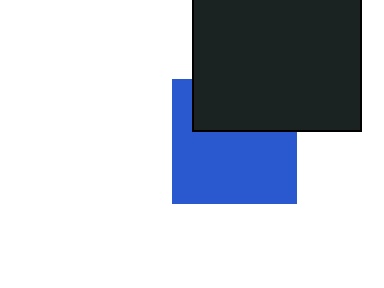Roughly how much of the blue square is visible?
About half of it is visible (roughly 65%).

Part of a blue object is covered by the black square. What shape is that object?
It is a square.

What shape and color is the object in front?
The object in front is a black square.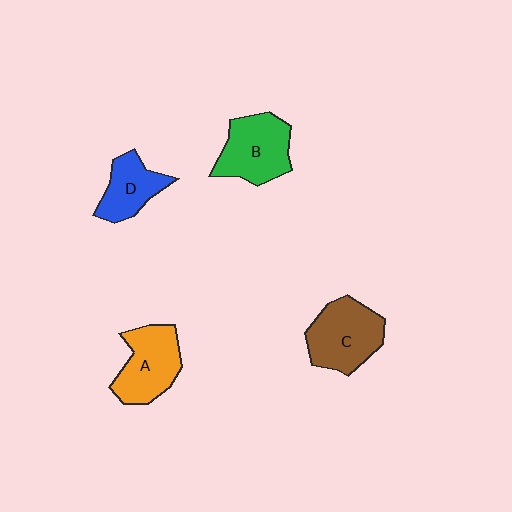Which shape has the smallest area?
Shape D (blue).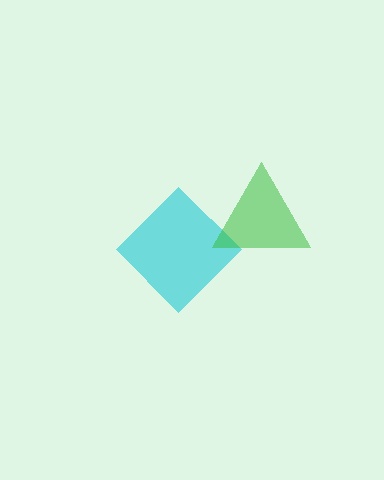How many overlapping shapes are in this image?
There are 2 overlapping shapes in the image.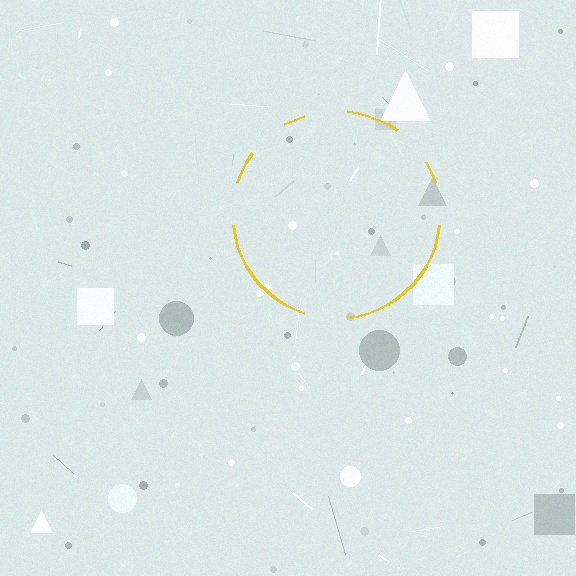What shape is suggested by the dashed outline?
The dashed outline suggests a circle.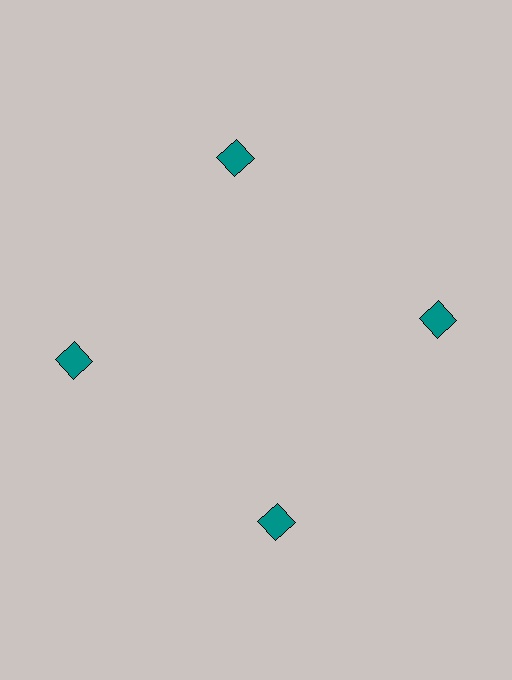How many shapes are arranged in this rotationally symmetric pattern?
There are 4 shapes, arranged in 4 groups of 1.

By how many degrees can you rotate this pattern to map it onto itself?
The pattern maps onto itself every 90 degrees of rotation.